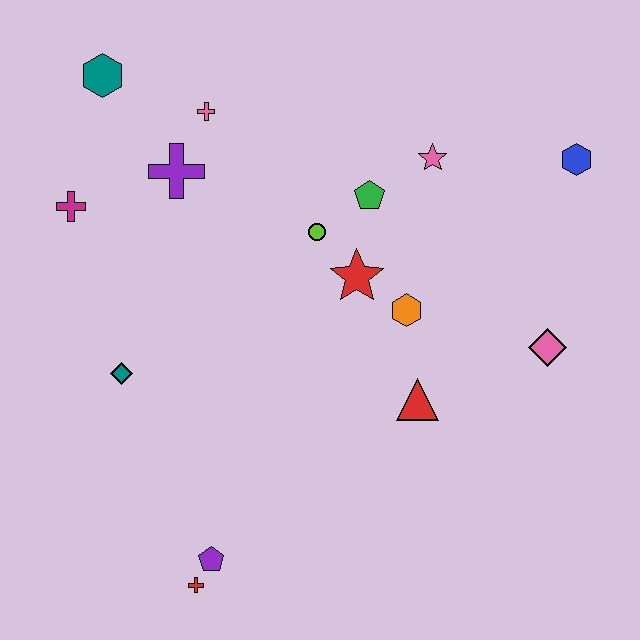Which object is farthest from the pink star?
The red cross is farthest from the pink star.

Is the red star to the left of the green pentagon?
Yes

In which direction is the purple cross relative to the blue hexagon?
The purple cross is to the left of the blue hexagon.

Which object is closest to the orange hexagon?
The red star is closest to the orange hexagon.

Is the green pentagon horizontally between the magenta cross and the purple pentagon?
No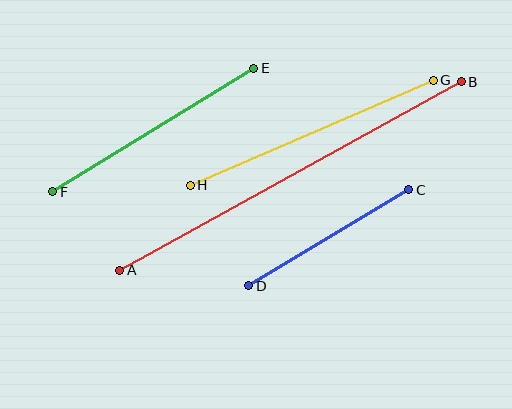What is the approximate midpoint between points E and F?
The midpoint is at approximately (153, 130) pixels.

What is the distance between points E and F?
The distance is approximately 236 pixels.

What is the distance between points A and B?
The distance is approximately 390 pixels.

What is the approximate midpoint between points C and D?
The midpoint is at approximately (329, 238) pixels.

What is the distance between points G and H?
The distance is approximately 265 pixels.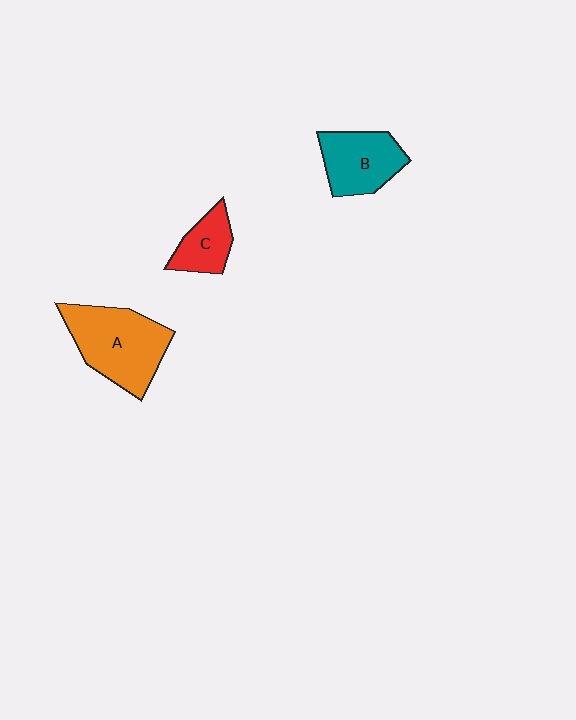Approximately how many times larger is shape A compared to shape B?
Approximately 1.4 times.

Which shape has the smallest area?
Shape C (red).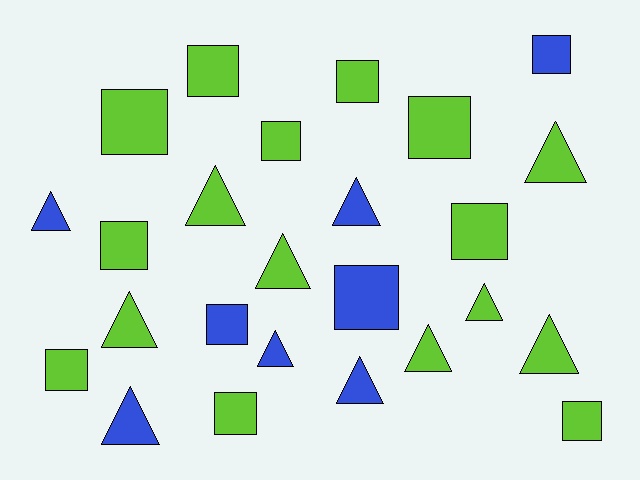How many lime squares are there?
There are 10 lime squares.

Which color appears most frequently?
Lime, with 17 objects.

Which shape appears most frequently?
Square, with 13 objects.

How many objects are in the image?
There are 25 objects.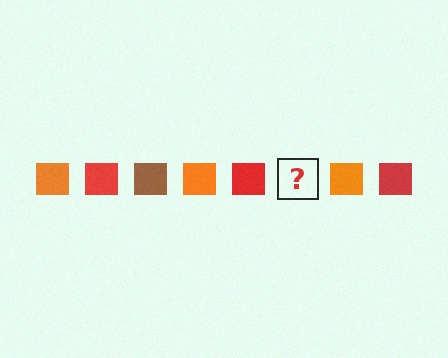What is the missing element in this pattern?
The missing element is a brown square.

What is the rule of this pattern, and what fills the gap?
The rule is that the pattern cycles through orange, red, brown squares. The gap should be filled with a brown square.